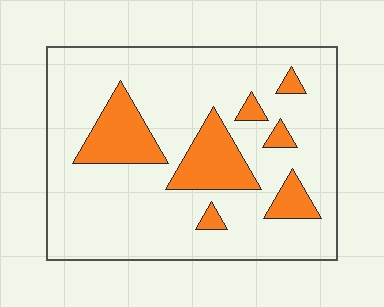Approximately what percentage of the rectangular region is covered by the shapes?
Approximately 20%.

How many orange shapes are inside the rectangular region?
7.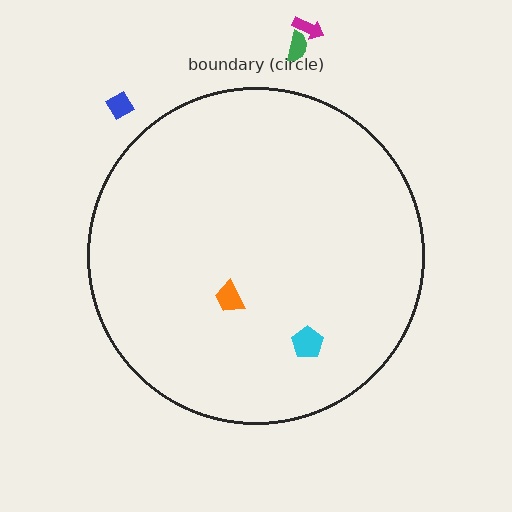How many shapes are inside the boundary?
2 inside, 3 outside.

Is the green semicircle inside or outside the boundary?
Outside.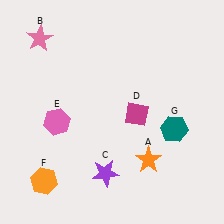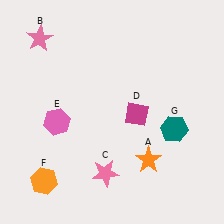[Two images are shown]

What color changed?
The star (C) changed from purple in Image 1 to pink in Image 2.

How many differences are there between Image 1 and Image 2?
There is 1 difference between the two images.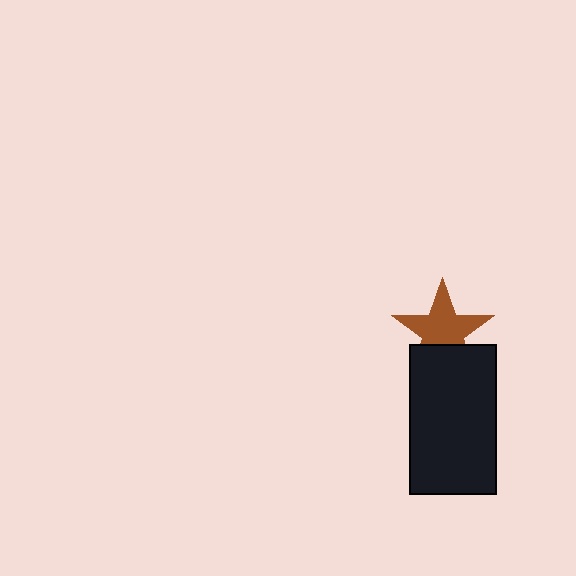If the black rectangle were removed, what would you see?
You would see the complete brown star.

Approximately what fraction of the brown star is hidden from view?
Roughly 31% of the brown star is hidden behind the black rectangle.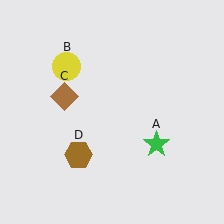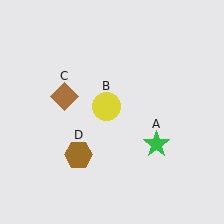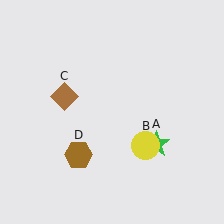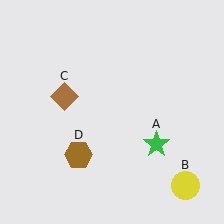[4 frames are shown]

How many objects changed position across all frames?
1 object changed position: yellow circle (object B).